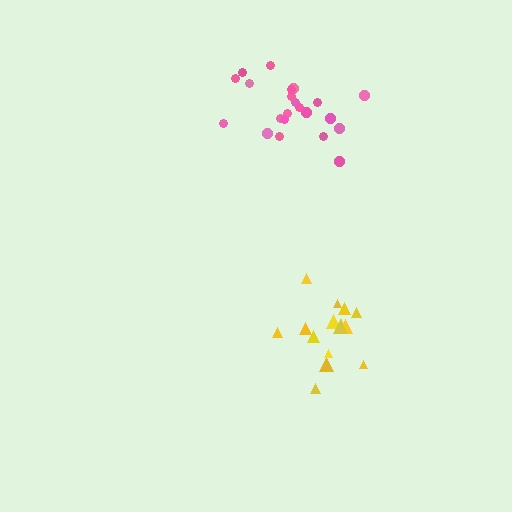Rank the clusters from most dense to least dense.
yellow, pink.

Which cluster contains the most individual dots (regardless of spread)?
Pink (22).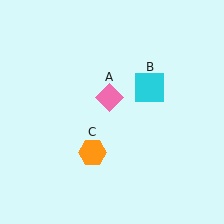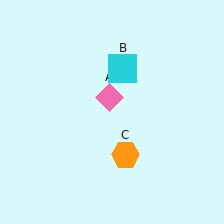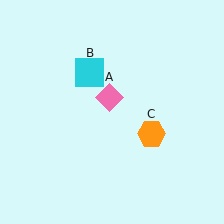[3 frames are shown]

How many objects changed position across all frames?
2 objects changed position: cyan square (object B), orange hexagon (object C).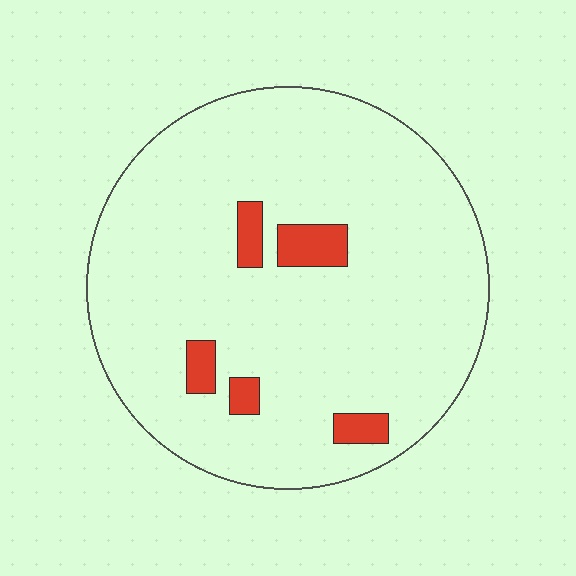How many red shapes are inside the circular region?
5.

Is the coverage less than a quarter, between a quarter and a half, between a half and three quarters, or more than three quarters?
Less than a quarter.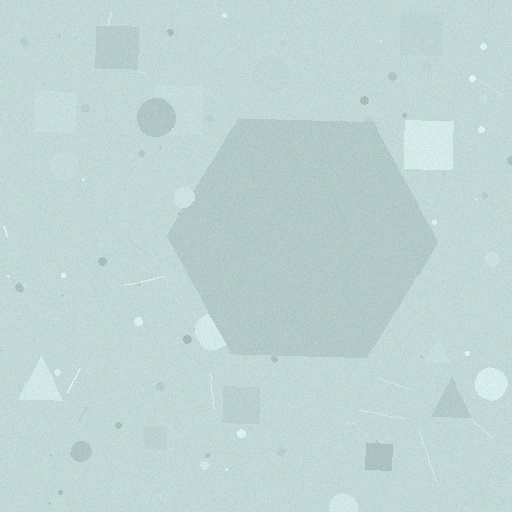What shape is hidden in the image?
A hexagon is hidden in the image.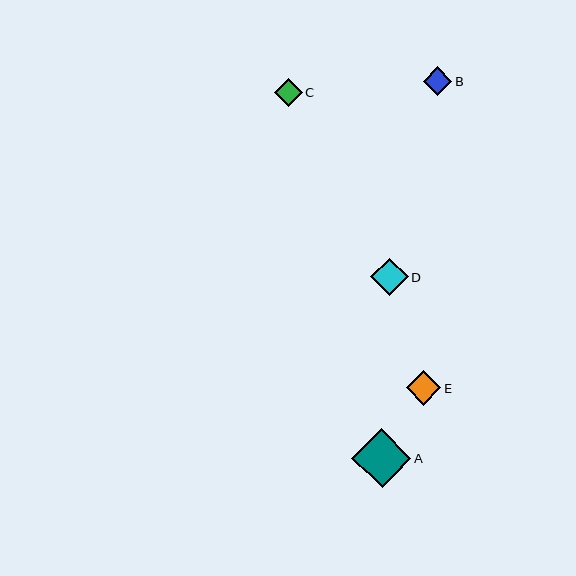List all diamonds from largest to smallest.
From largest to smallest: A, D, E, B, C.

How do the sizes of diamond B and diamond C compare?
Diamond B and diamond C are approximately the same size.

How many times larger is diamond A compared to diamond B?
Diamond A is approximately 2.0 times the size of diamond B.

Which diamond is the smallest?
Diamond C is the smallest with a size of approximately 28 pixels.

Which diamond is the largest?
Diamond A is the largest with a size of approximately 59 pixels.